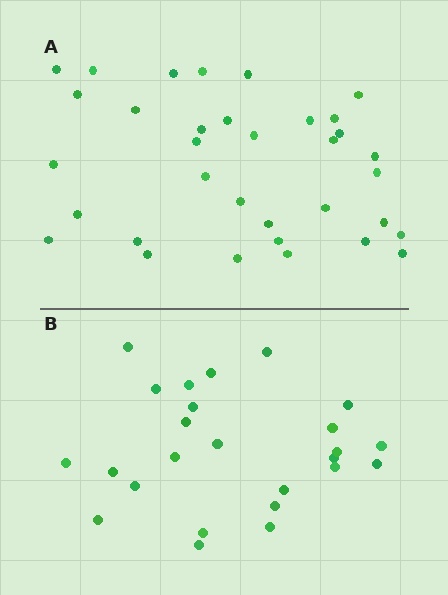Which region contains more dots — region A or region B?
Region A (the top region) has more dots.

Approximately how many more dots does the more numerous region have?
Region A has roughly 8 or so more dots than region B.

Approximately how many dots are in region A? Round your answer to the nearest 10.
About 30 dots. (The exact count is 34, which rounds to 30.)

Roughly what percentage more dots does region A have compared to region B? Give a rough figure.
About 35% more.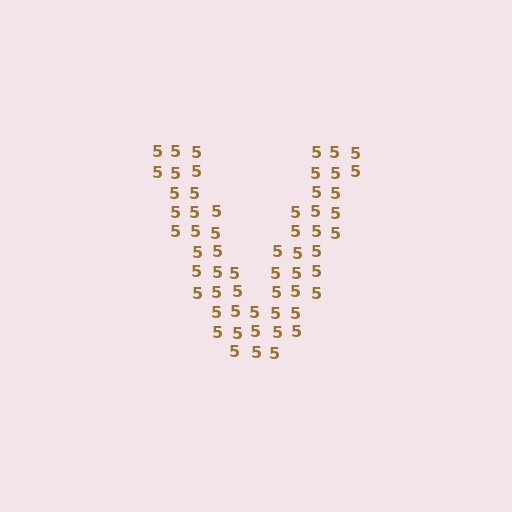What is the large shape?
The large shape is the letter V.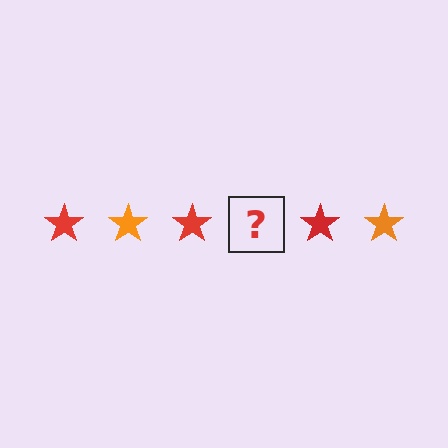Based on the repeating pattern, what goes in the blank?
The blank should be an orange star.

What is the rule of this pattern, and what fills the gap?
The rule is that the pattern cycles through red, orange stars. The gap should be filled with an orange star.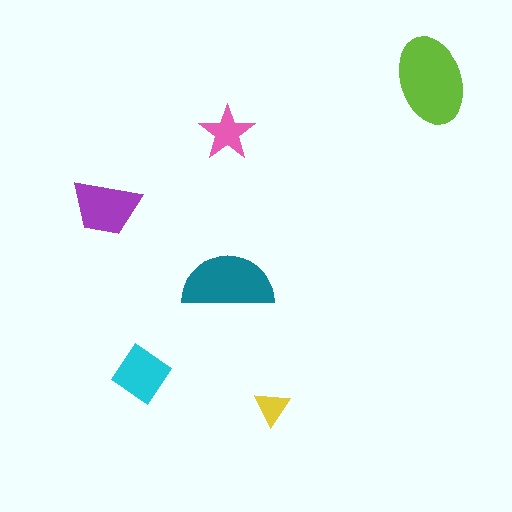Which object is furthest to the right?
The lime ellipse is rightmost.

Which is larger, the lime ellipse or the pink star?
The lime ellipse.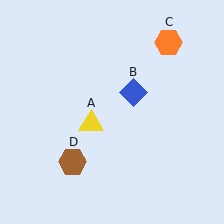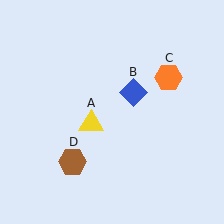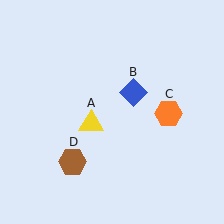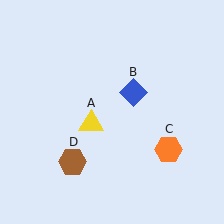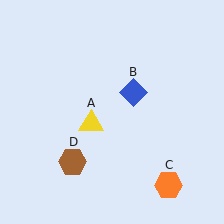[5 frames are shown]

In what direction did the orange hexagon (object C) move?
The orange hexagon (object C) moved down.